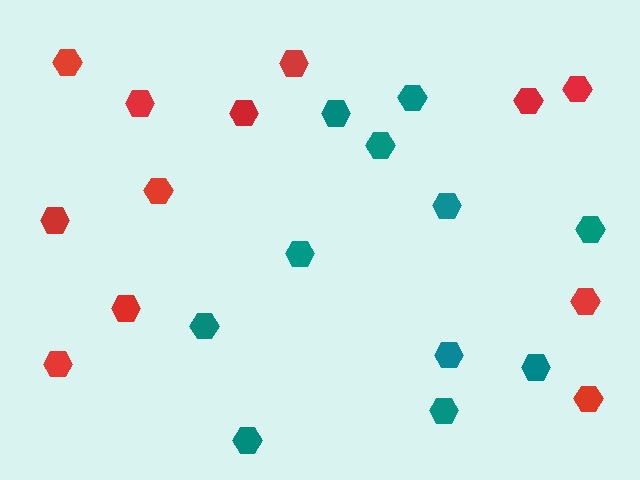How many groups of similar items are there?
There are 2 groups: one group of teal hexagons (11) and one group of red hexagons (12).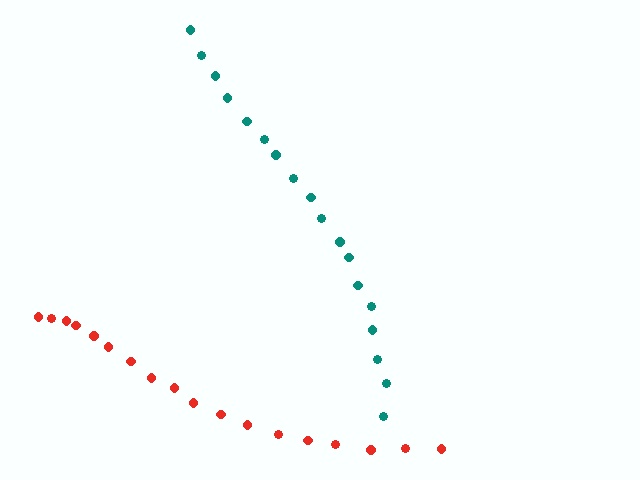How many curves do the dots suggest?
There are 2 distinct paths.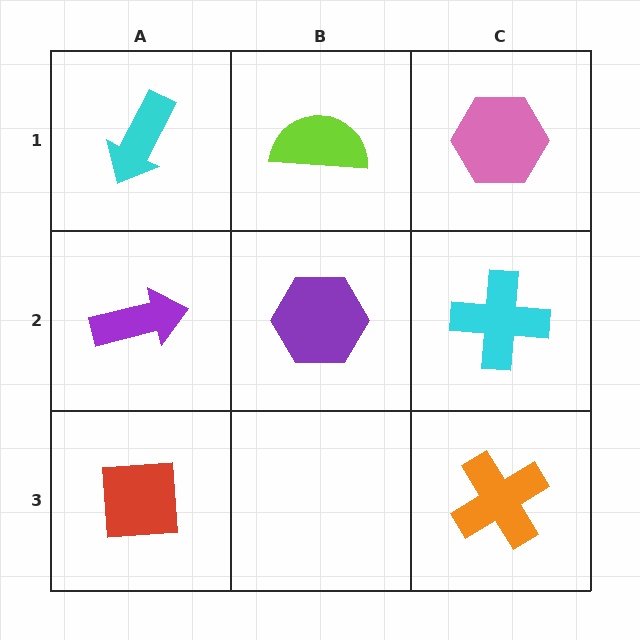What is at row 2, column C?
A cyan cross.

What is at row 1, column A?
A cyan arrow.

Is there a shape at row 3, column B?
No, that cell is empty.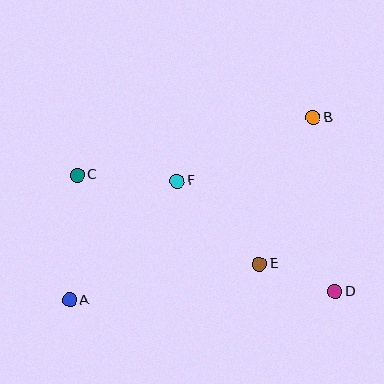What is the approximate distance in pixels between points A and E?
The distance between A and E is approximately 193 pixels.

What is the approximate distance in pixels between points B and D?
The distance between B and D is approximately 176 pixels.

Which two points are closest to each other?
Points D and E are closest to each other.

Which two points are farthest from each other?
Points A and B are farthest from each other.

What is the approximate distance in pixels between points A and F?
The distance between A and F is approximately 161 pixels.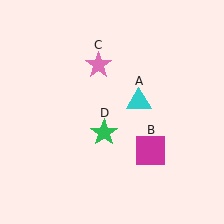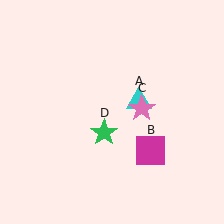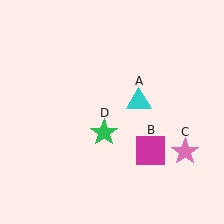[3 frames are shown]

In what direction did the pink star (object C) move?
The pink star (object C) moved down and to the right.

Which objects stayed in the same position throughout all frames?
Cyan triangle (object A) and magenta square (object B) and green star (object D) remained stationary.